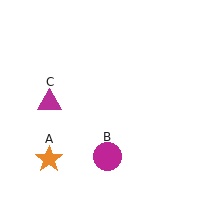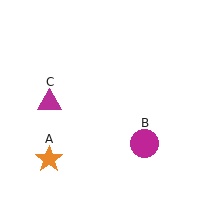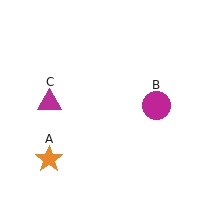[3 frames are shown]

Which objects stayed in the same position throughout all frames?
Orange star (object A) and magenta triangle (object C) remained stationary.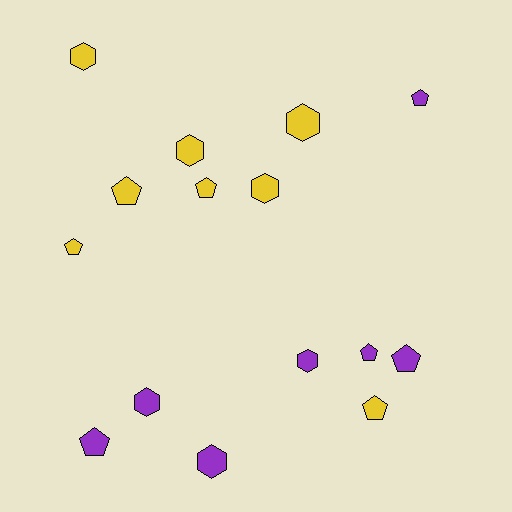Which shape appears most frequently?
Pentagon, with 8 objects.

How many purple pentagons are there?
There are 4 purple pentagons.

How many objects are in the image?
There are 15 objects.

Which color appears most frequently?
Yellow, with 8 objects.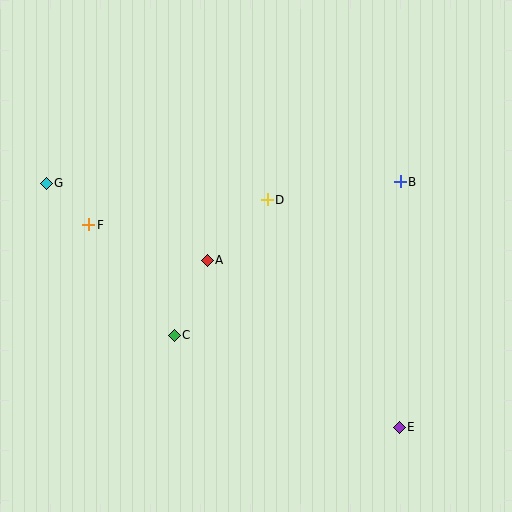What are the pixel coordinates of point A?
Point A is at (207, 260).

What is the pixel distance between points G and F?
The distance between G and F is 60 pixels.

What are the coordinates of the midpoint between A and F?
The midpoint between A and F is at (148, 242).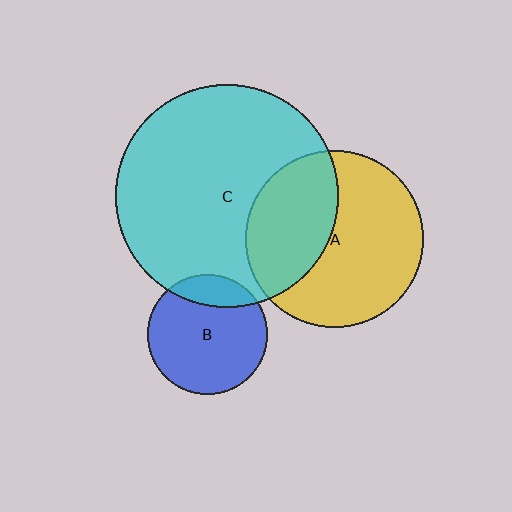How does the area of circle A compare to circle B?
Approximately 2.2 times.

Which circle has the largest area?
Circle C (cyan).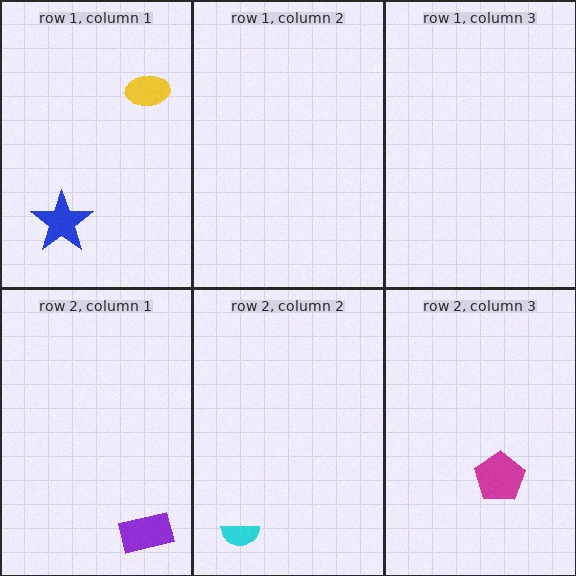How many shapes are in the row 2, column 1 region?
1.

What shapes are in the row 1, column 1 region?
The blue star, the yellow ellipse.